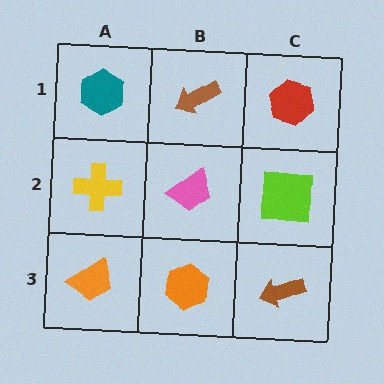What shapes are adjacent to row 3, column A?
A yellow cross (row 2, column A), an orange hexagon (row 3, column B).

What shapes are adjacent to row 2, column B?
A brown arrow (row 1, column B), an orange hexagon (row 3, column B), a yellow cross (row 2, column A), a lime square (row 2, column C).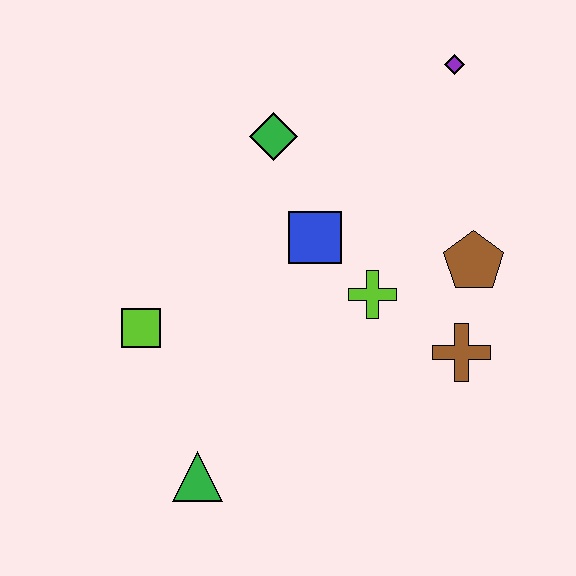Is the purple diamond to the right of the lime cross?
Yes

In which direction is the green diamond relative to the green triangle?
The green diamond is above the green triangle.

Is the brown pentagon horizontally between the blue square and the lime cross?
No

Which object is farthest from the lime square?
The purple diamond is farthest from the lime square.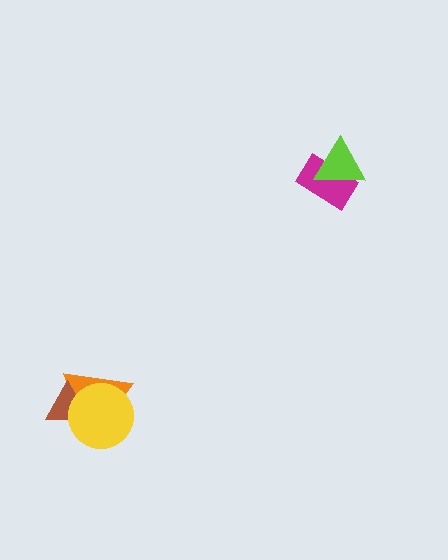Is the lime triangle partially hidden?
No, no other shape covers it.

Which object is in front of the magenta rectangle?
The lime triangle is in front of the magenta rectangle.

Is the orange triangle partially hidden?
Yes, it is partially covered by another shape.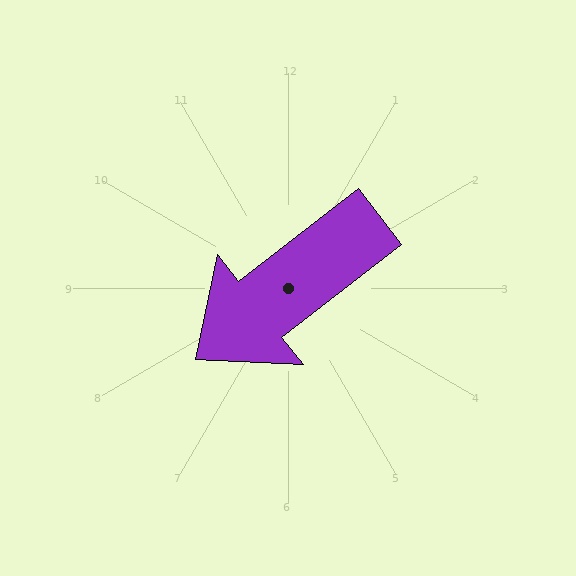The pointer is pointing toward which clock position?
Roughly 8 o'clock.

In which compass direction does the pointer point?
Southwest.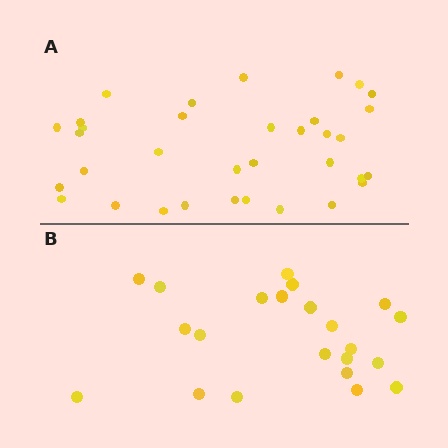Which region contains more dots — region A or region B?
Region A (the top region) has more dots.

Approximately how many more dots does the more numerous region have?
Region A has roughly 12 or so more dots than region B.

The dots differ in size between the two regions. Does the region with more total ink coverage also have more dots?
No. Region B has more total ink coverage because its dots are larger, but region A actually contains more individual dots. Total area can be misleading — the number of items is what matters here.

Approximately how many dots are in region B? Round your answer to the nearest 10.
About 20 dots. (The exact count is 22, which rounds to 20.)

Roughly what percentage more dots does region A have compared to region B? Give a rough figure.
About 55% more.